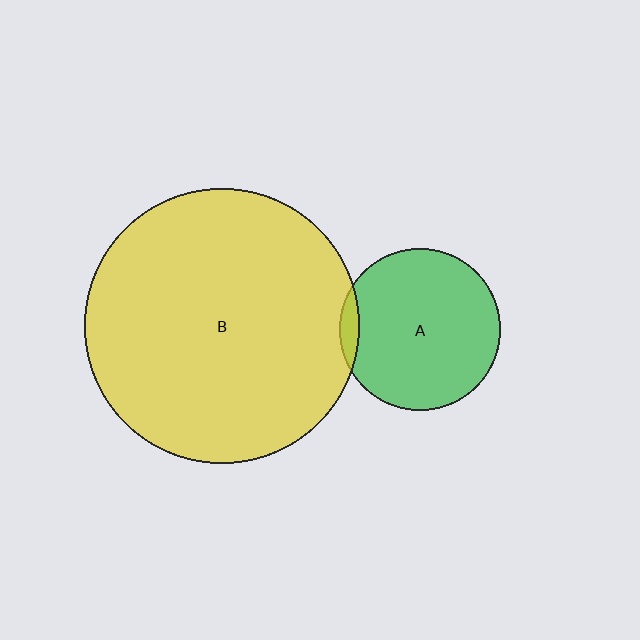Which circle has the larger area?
Circle B (yellow).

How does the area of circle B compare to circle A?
Approximately 2.9 times.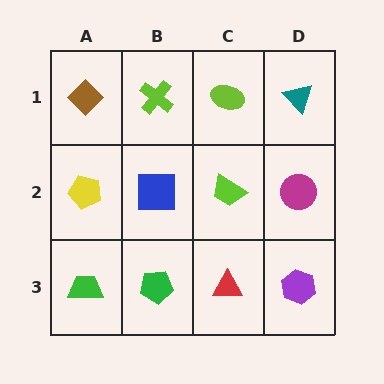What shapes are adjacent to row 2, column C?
A lime ellipse (row 1, column C), a red triangle (row 3, column C), a blue square (row 2, column B), a magenta circle (row 2, column D).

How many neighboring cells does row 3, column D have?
2.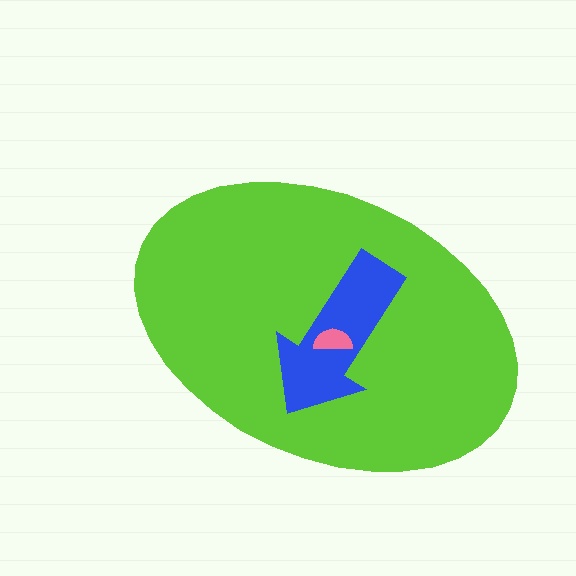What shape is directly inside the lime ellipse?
The blue arrow.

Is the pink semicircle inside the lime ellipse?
Yes.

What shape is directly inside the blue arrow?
The pink semicircle.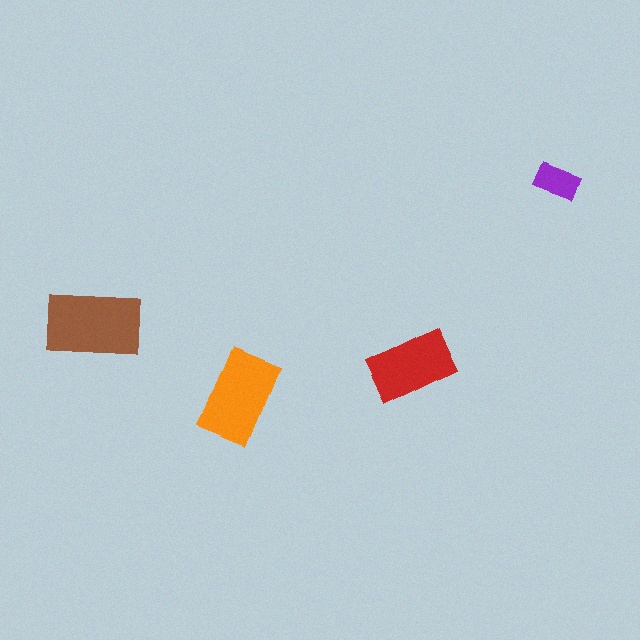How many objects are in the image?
There are 4 objects in the image.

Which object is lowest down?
The orange rectangle is bottommost.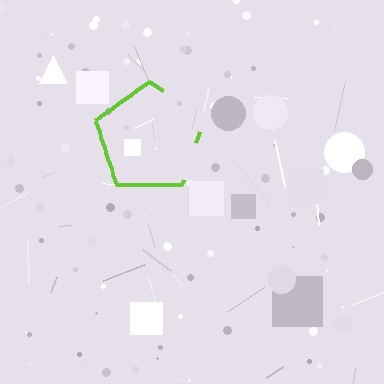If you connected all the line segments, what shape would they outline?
They would outline a pentagon.